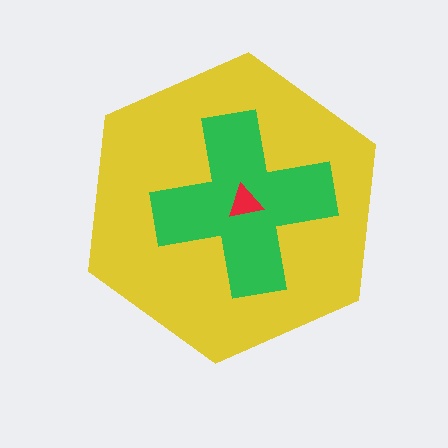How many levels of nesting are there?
3.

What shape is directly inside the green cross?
The red triangle.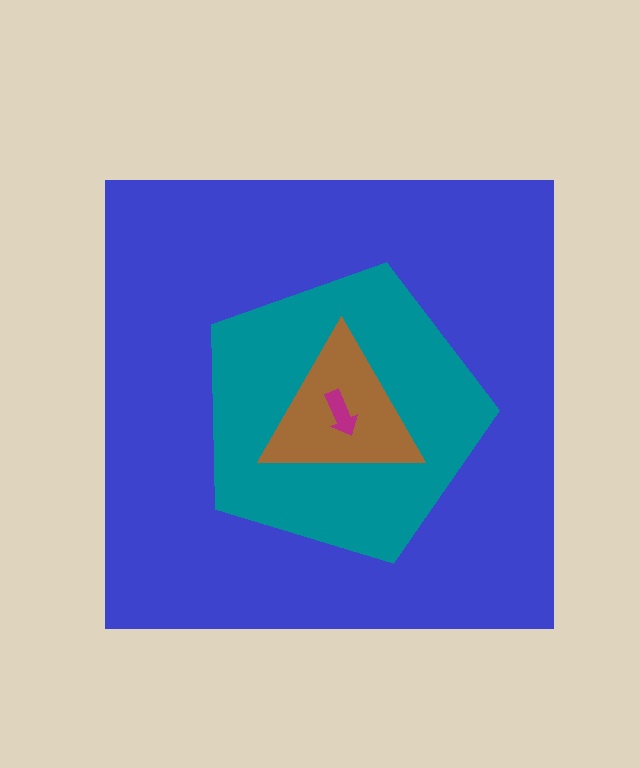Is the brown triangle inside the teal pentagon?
Yes.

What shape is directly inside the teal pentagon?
The brown triangle.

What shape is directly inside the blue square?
The teal pentagon.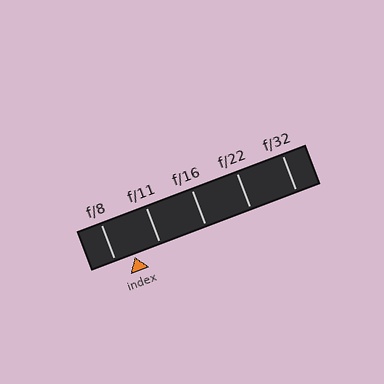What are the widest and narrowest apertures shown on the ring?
The widest aperture shown is f/8 and the narrowest is f/32.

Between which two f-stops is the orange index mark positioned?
The index mark is between f/8 and f/11.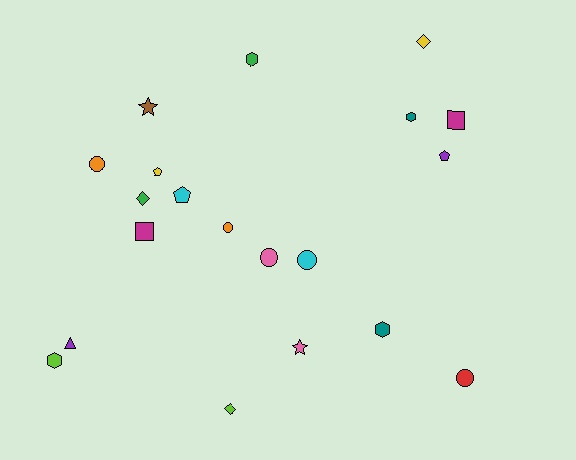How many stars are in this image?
There are 2 stars.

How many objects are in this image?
There are 20 objects.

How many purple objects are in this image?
There are 2 purple objects.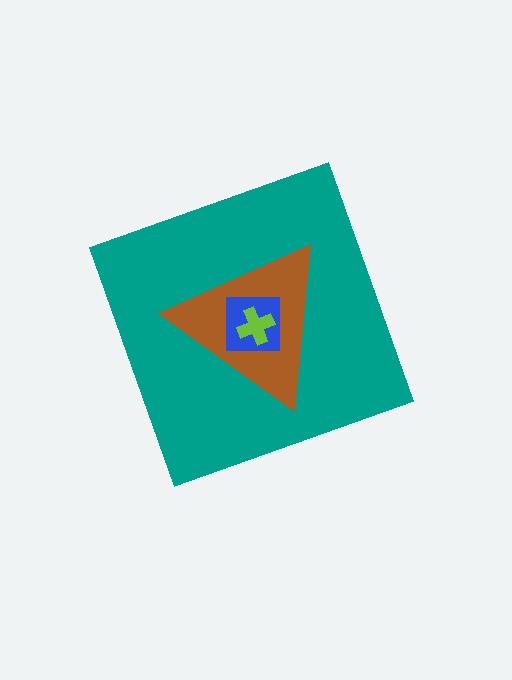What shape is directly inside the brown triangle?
The blue square.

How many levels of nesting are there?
4.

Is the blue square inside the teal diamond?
Yes.